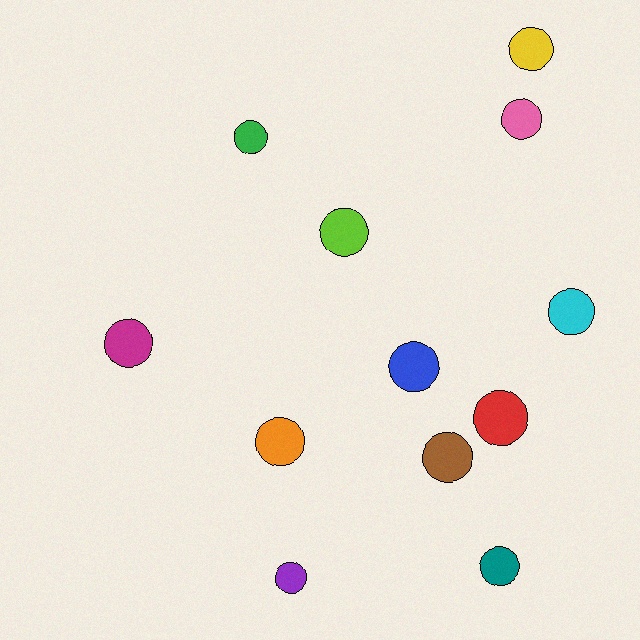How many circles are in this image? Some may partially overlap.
There are 12 circles.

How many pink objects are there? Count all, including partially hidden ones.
There is 1 pink object.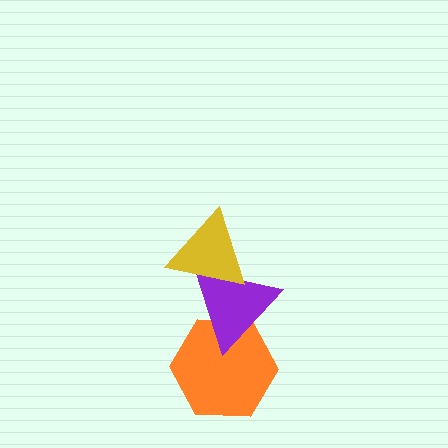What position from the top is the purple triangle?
The purple triangle is 2nd from the top.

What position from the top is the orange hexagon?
The orange hexagon is 3rd from the top.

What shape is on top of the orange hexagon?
The purple triangle is on top of the orange hexagon.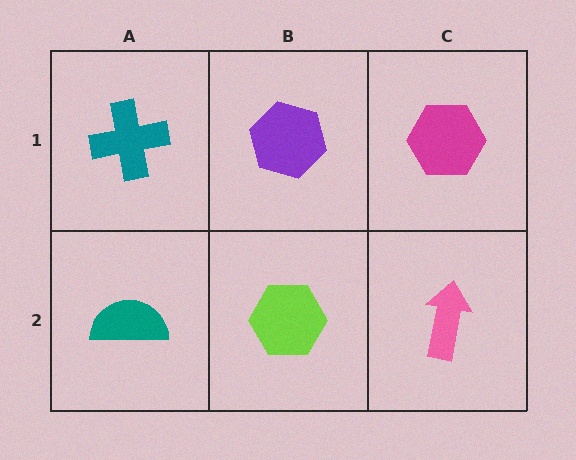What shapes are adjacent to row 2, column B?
A purple hexagon (row 1, column B), a teal semicircle (row 2, column A), a pink arrow (row 2, column C).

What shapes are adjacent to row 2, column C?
A magenta hexagon (row 1, column C), a lime hexagon (row 2, column B).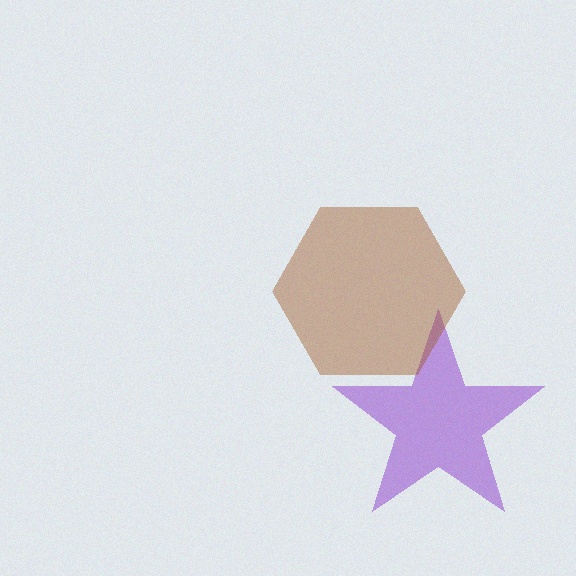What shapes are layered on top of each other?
The layered shapes are: a purple star, a brown hexagon.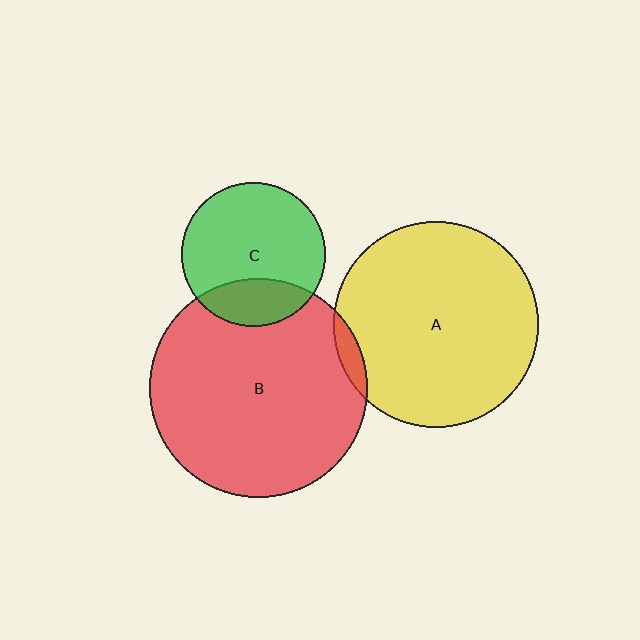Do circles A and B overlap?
Yes.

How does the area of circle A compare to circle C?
Approximately 2.0 times.